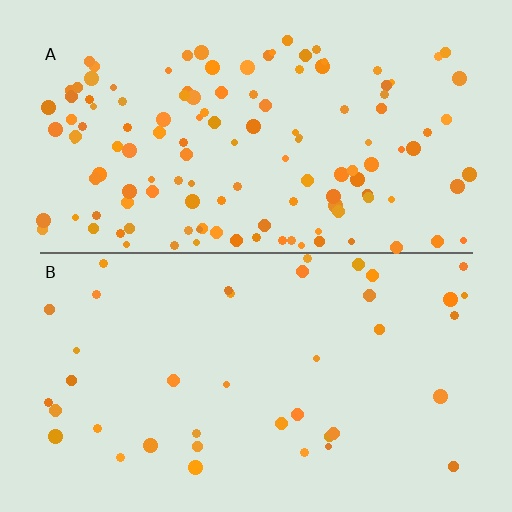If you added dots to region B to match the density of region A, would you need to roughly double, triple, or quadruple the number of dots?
Approximately triple.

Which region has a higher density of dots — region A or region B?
A (the top).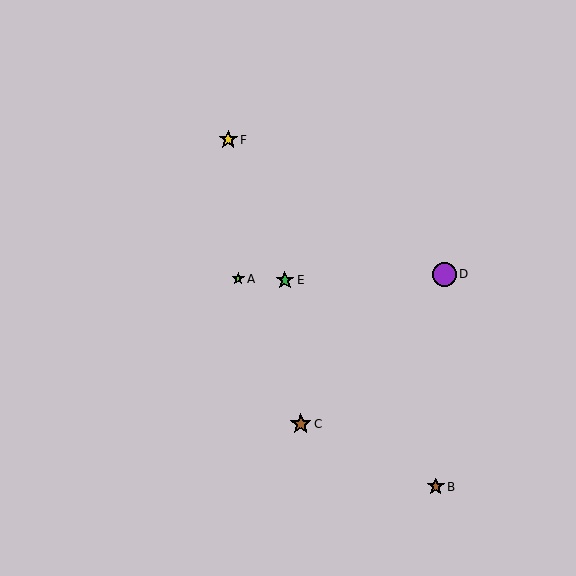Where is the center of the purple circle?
The center of the purple circle is at (445, 274).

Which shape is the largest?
The purple circle (labeled D) is the largest.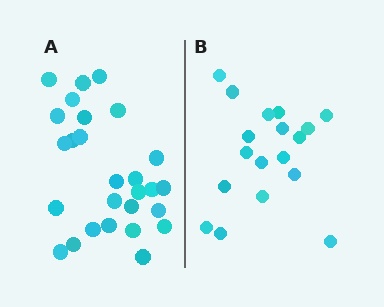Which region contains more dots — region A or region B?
Region A (the left region) has more dots.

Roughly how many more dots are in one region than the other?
Region A has roughly 8 or so more dots than region B.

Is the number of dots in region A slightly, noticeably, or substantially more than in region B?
Region A has substantially more. The ratio is roughly 1.5 to 1.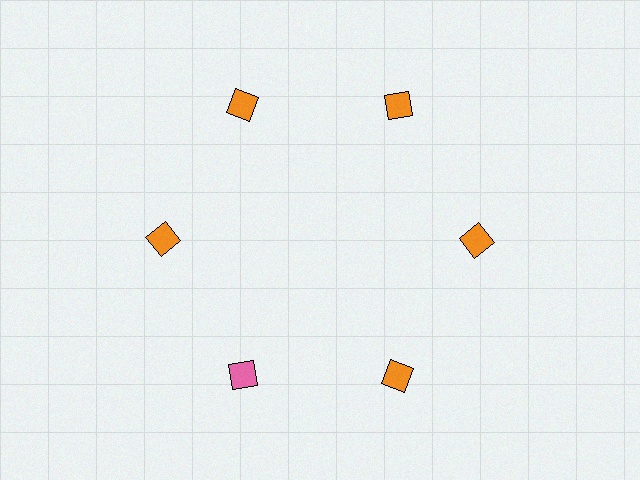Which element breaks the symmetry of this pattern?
The pink diamond at roughly the 7 o'clock position breaks the symmetry. All other shapes are orange diamonds.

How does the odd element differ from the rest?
It has a different color: pink instead of orange.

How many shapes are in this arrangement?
There are 6 shapes arranged in a ring pattern.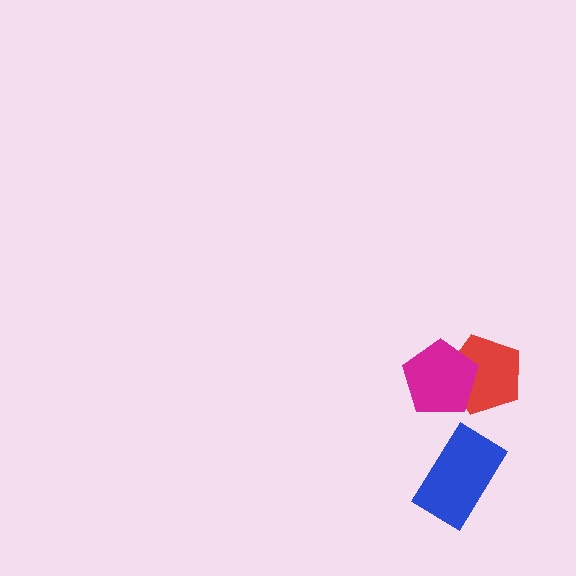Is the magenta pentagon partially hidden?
No, no other shape covers it.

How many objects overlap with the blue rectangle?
0 objects overlap with the blue rectangle.